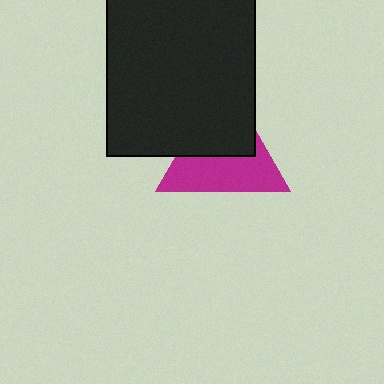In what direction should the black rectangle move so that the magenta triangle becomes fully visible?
The black rectangle should move up. That is the shortest direction to clear the overlap and leave the magenta triangle fully visible.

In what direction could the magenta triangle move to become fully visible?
The magenta triangle could move down. That would shift it out from behind the black rectangle entirely.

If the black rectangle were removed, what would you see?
You would see the complete magenta triangle.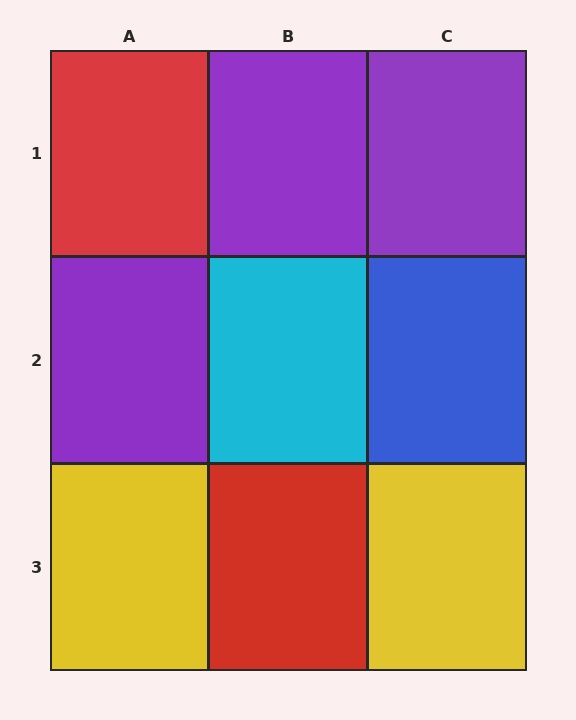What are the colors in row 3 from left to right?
Yellow, red, yellow.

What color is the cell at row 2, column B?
Cyan.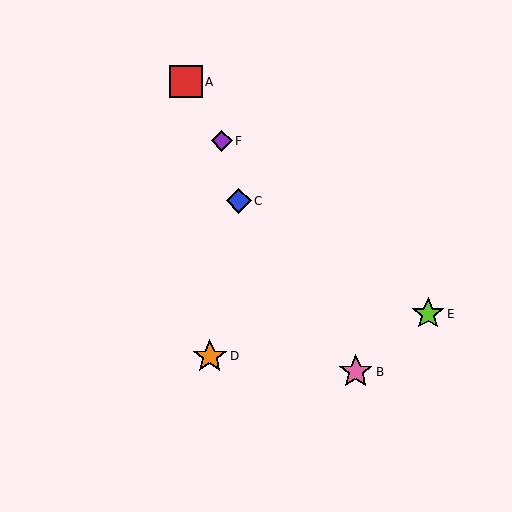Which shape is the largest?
The pink star (labeled B) is the largest.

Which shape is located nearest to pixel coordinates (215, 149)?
The purple diamond (labeled F) at (222, 141) is nearest to that location.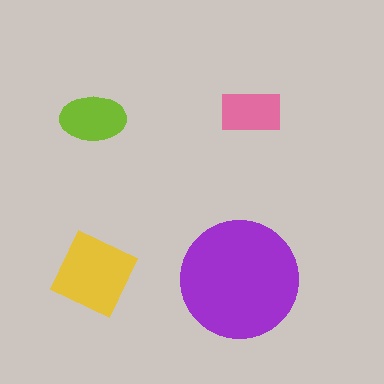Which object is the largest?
The purple circle.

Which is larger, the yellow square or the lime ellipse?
The yellow square.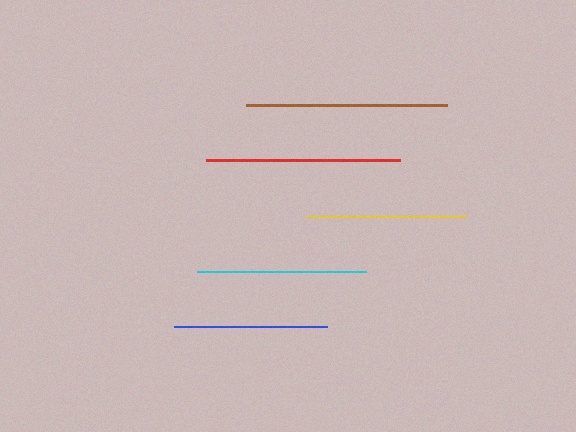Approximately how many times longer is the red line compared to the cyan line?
The red line is approximately 1.1 times the length of the cyan line.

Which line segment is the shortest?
The blue line is the shortest at approximately 153 pixels.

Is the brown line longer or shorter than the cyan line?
The brown line is longer than the cyan line.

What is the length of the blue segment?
The blue segment is approximately 153 pixels long.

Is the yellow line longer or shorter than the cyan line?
The cyan line is longer than the yellow line.